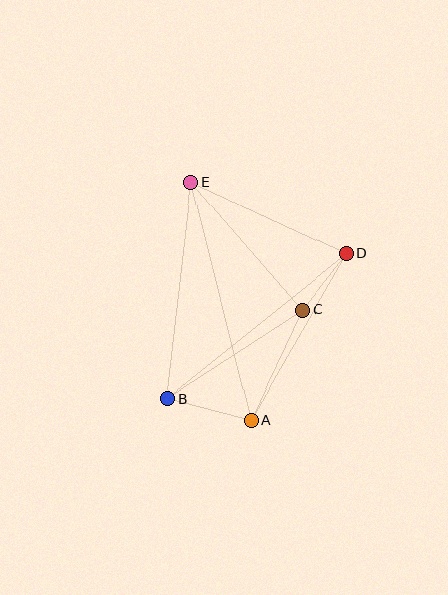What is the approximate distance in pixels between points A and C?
The distance between A and C is approximately 122 pixels.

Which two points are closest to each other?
Points C and D are closest to each other.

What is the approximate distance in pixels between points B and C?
The distance between B and C is approximately 162 pixels.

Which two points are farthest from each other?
Points A and E are farthest from each other.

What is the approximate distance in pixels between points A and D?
The distance between A and D is approximately 192 pixels.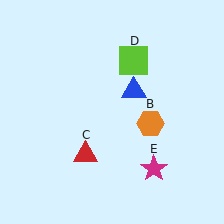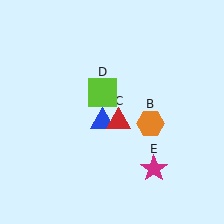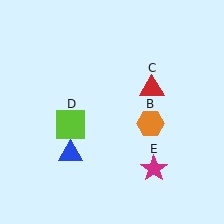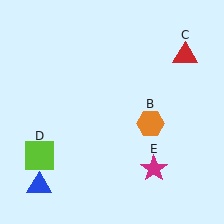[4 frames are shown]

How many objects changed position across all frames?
3 objects changed position: blue triangle (object A), red triangle (object C), lime square (object D).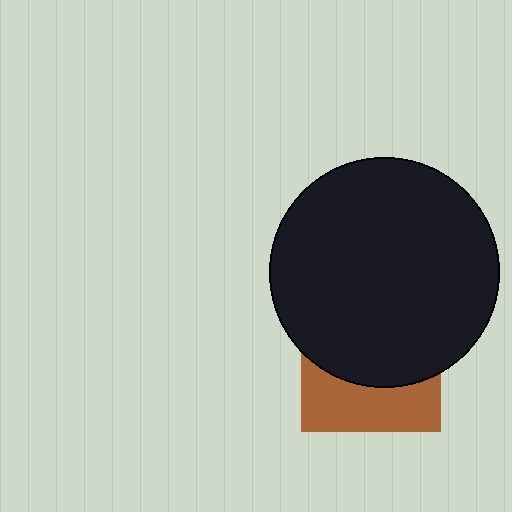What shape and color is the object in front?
The object in front is a black circle.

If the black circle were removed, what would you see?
You would see the complete brown square.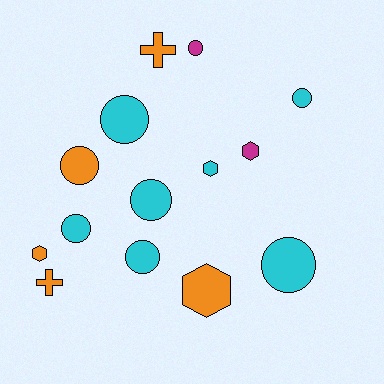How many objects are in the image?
There are 14 objects.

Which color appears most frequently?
Cyan, with 7 objects.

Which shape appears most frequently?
Circle, with 8 objects.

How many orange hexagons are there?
There are 2 orange hexagons.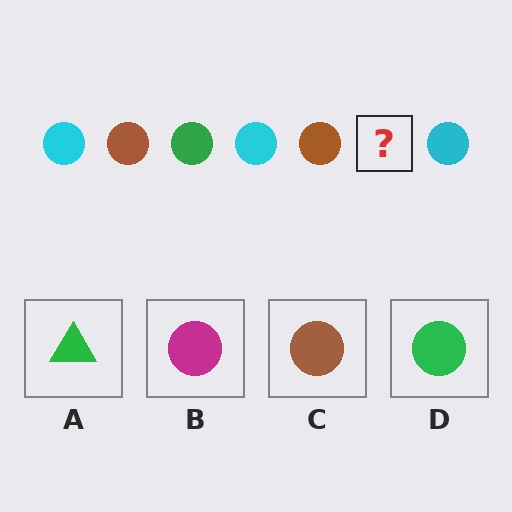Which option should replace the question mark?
Option D.